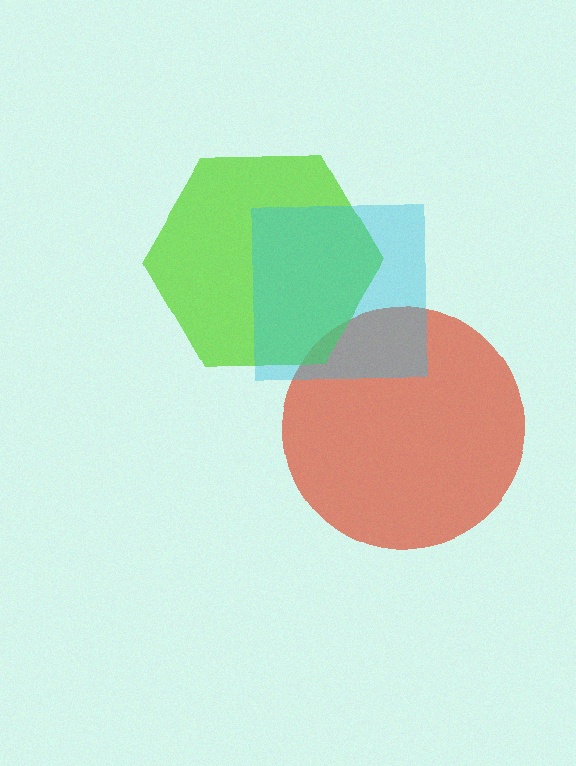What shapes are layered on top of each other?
The layered shapes are: a red circle, a lime hexagon, a cyan square.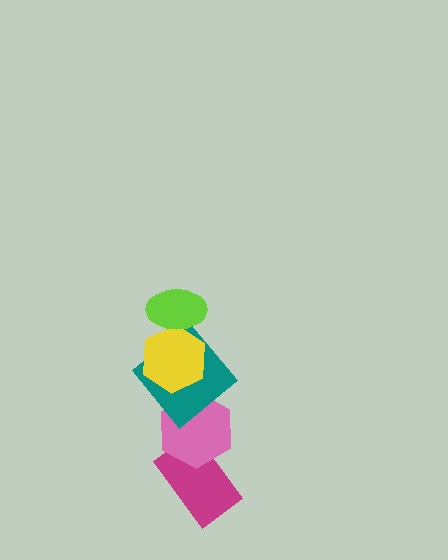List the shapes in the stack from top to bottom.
From top to bottom: the lime ellipse, the yellow hexagon, the teal diamond, the pink hexagon, the magenta rectangle.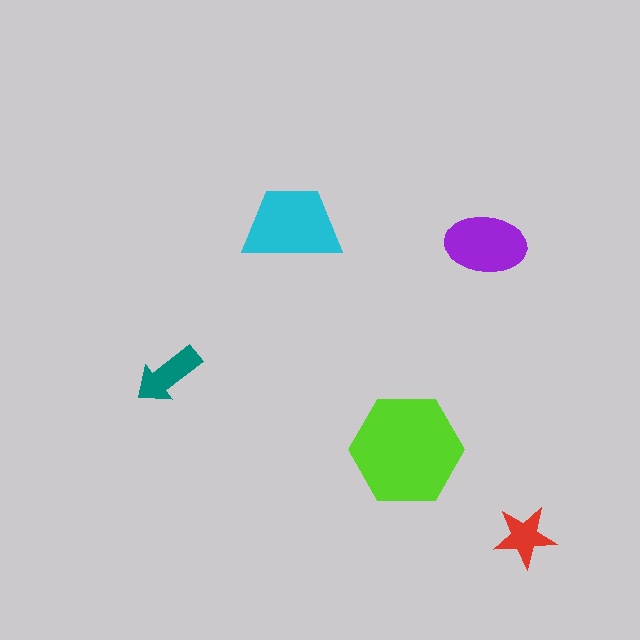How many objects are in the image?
There are 5 objects in the image.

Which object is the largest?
The lime hexagon.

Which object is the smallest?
The red star.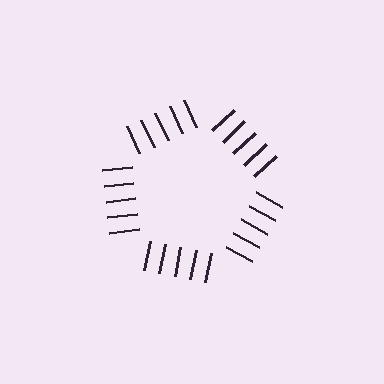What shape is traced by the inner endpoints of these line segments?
An illusory pentagon — the line segments terminate on its edges but no continuous stroke is drawn.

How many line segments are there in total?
25 — 5 along each of the 5 edges.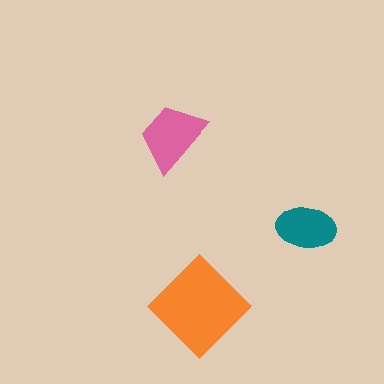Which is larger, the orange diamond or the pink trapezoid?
The orange diamond.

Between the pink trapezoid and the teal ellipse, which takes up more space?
The pink trapezoid.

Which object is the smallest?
The teal ellipse.